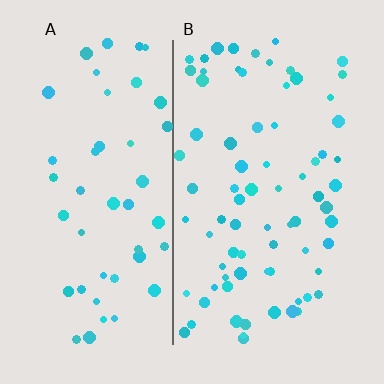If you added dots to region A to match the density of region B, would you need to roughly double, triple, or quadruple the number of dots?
Approximately double.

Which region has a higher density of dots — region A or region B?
B (the right).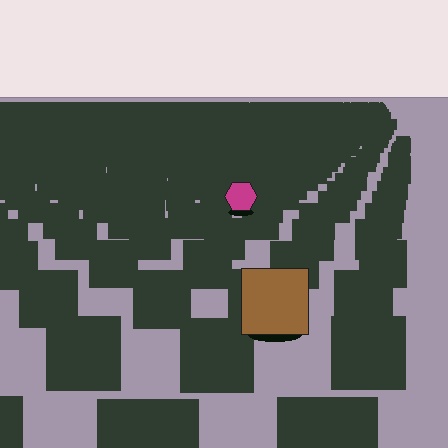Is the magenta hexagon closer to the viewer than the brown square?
No. The brown square is closer — you can tell from the texture gradient: the ground texture is coarser near it.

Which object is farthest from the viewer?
The magenta hexagon is farthest from the viewer. It appears smaller and the ground texture around it is denser.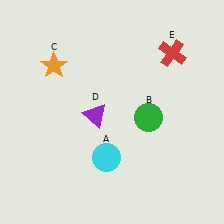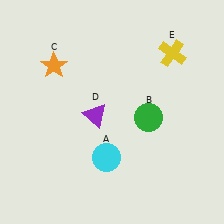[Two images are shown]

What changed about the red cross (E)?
In Image 1, E is red. In Image 2, it changed to yellow.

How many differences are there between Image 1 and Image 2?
There is 1 difference between the two images.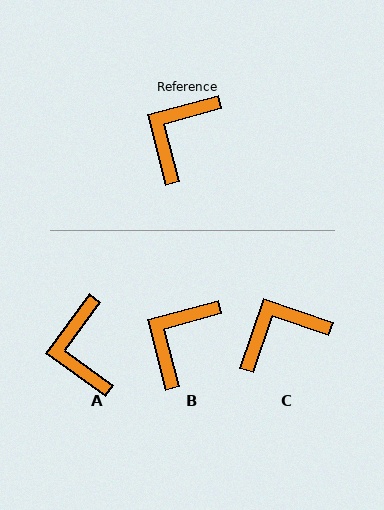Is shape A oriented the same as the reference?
No, it is off by about 39 degrees.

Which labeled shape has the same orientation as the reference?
B.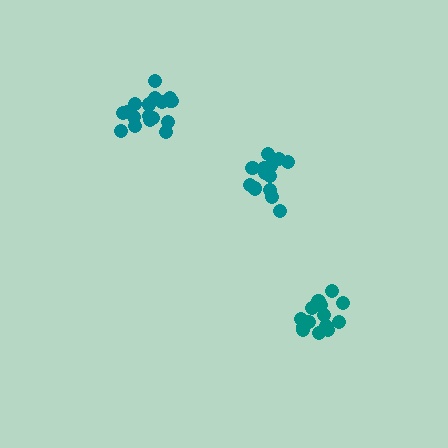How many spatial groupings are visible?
There are 3 spatial groupings.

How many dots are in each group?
Group 1: 14 dots, Group 2: 18 dots, Group 3: 14 dots (46 total).